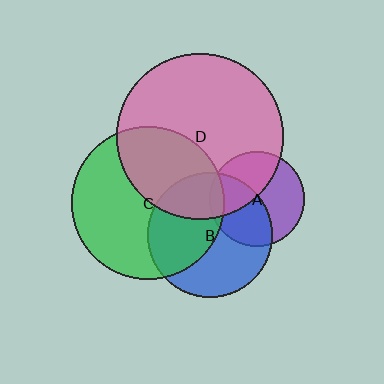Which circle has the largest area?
Circle D (pink).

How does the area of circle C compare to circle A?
Approximately 2.6 times.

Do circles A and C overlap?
Yes.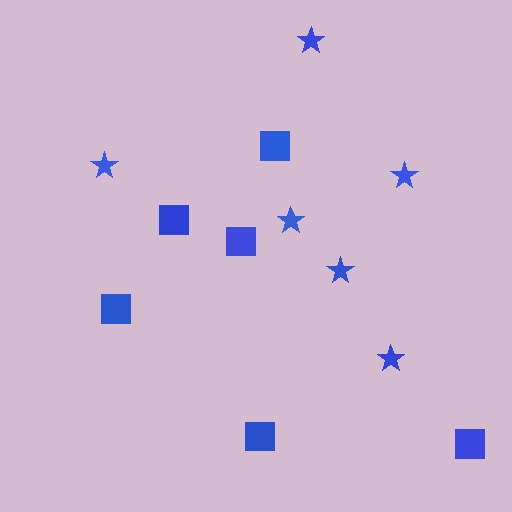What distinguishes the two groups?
There are 2 groups: one group of squares (6) and one group of stars (6).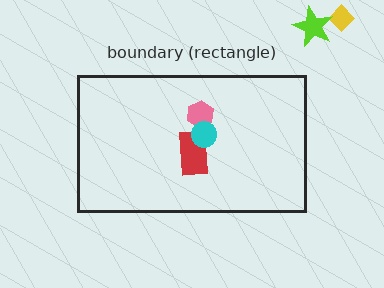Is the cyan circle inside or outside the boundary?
Inside.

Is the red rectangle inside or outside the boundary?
Inside.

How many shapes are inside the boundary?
3 inside, 2 outside.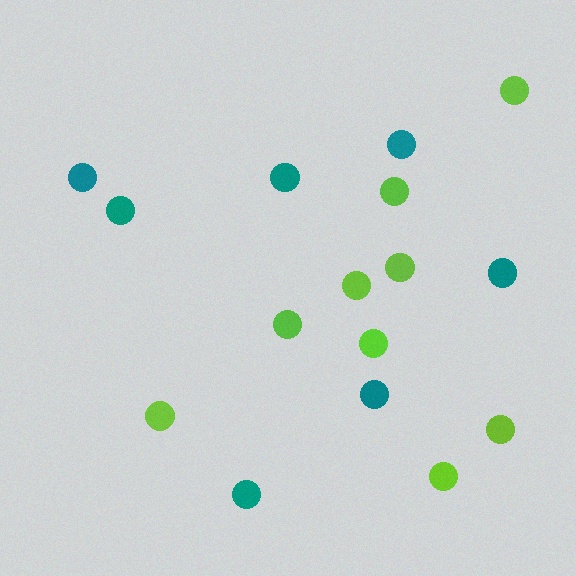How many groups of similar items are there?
There are 2 groups: one group of teal circles (7) and one group of lime circles (9).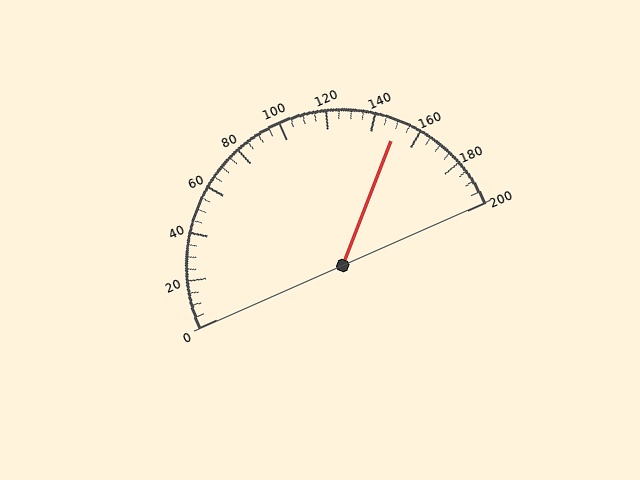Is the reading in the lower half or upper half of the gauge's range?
The reading is in the upper half of the range (0 to 200).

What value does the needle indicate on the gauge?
The needle indicates approximately 150.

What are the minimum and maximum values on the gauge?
The gauge ranges from 0 to 200.